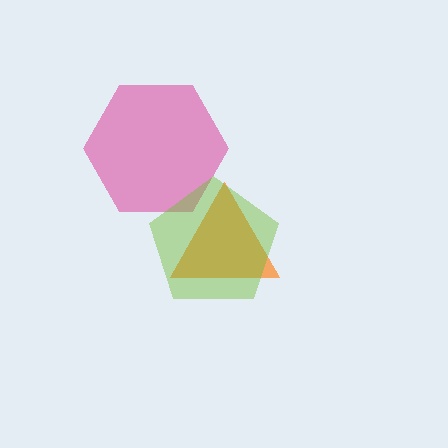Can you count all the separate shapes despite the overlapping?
Yes, there are 3 separate shapes.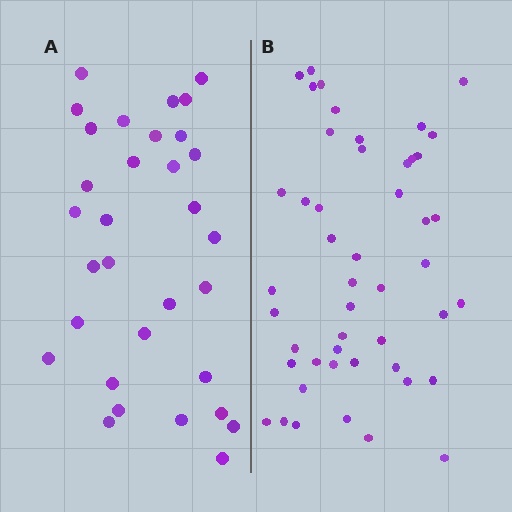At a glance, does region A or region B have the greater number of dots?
Region B (the right region) has more dots.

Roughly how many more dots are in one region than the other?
Region B has approximately 15 more dots than region A.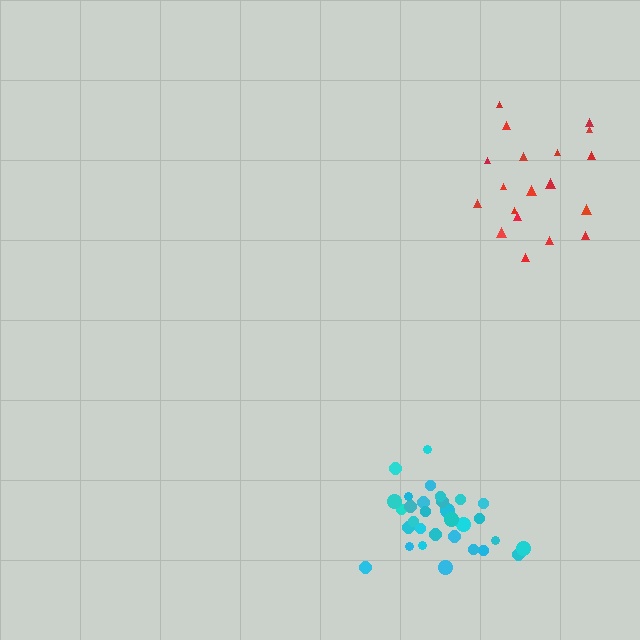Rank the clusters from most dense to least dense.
cyan, red.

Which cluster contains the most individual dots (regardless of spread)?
Cyan (31).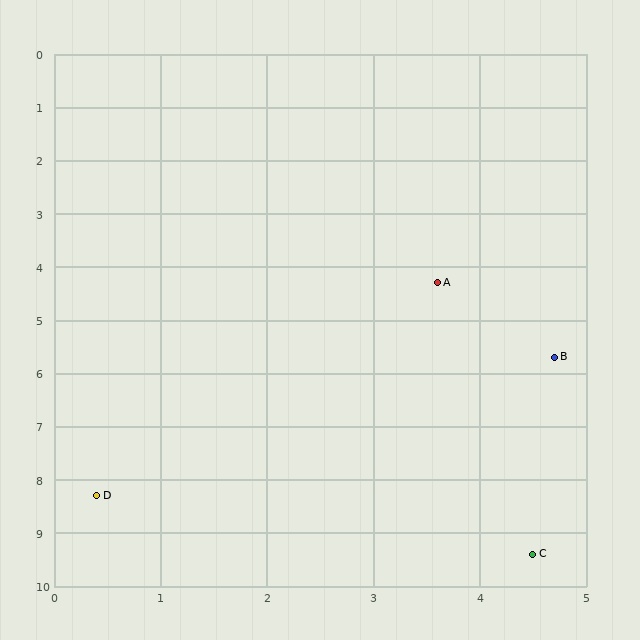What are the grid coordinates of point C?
Point C is at approximately (4.5, 9.4).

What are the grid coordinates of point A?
Point A is at approximately (3.6, 4.3).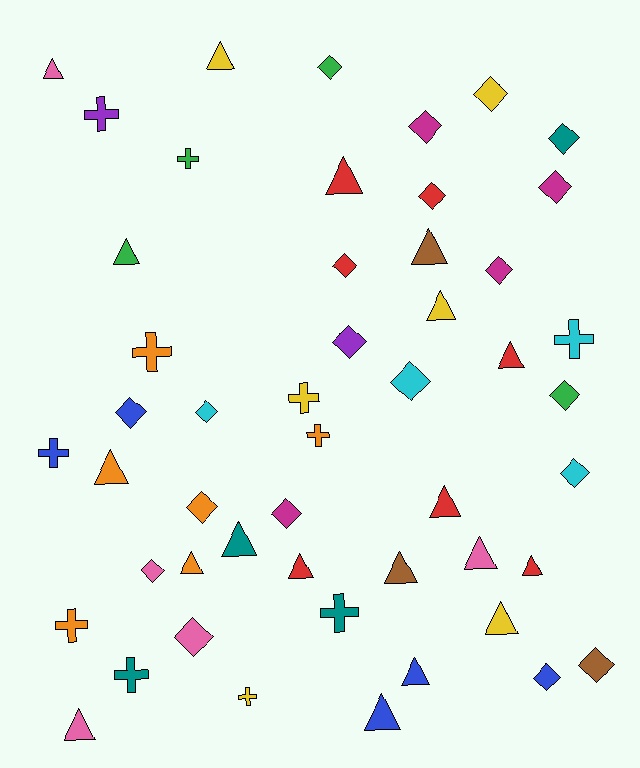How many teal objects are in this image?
There are 4 teal objects.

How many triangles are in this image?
There are 19 triangles.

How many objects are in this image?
There are 50 objects.